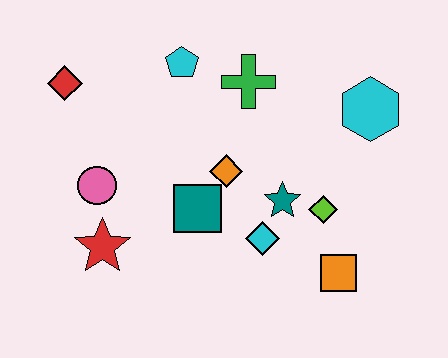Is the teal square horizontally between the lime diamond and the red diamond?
Yes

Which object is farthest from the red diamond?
The orange square is farthest from the red diamond.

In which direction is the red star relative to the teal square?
The red star is to the left of the teal square.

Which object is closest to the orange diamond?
The teal square is closest to the orange diamond.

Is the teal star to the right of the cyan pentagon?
Yes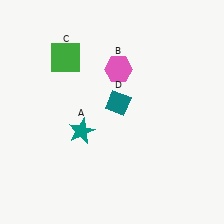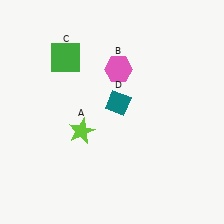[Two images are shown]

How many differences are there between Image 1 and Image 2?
There is 1 difference between the two images.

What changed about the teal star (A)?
In Image 1, A is teal. In Image 2, it changed to lime.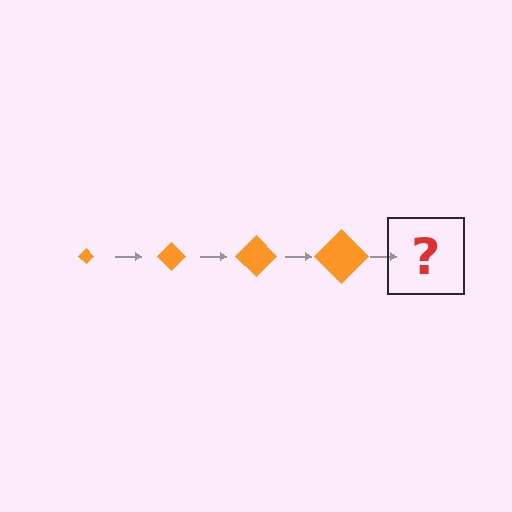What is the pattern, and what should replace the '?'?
The pattern is that the diamond gets progressively larger each step. The '?' should be an orange diamond, larger than the previous one.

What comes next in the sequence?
The next element should be an orange diamond, larger than the previous one.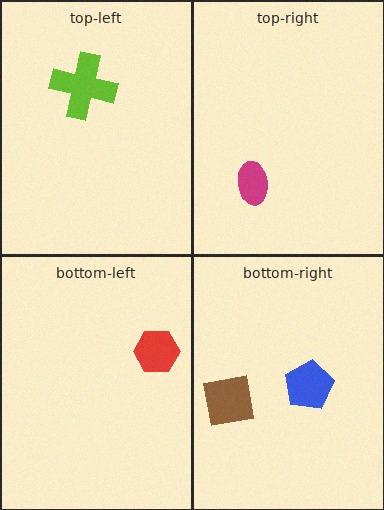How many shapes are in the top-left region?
1.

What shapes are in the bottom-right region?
The blue pentagon, the brown square.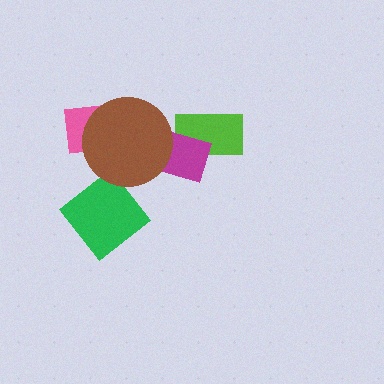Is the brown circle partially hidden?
No, no other shape covers it.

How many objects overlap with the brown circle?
2 objects overlap with the brown circle.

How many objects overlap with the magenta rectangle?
2 objects overlap with the magenta rectangle.